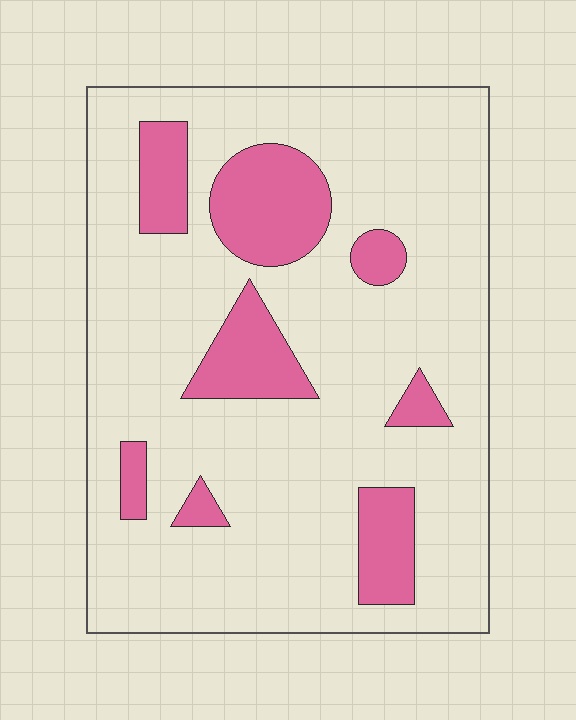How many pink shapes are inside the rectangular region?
8.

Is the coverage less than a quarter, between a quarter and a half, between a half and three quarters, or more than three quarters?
Less than a quarter.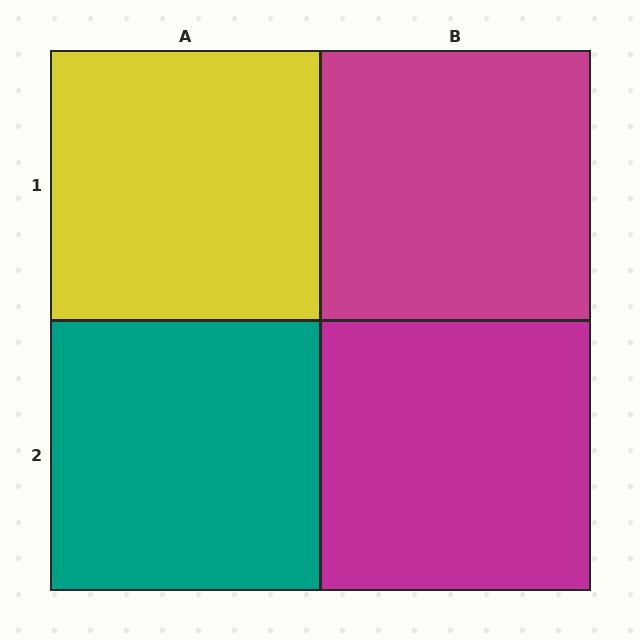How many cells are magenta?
2 cells are magenta.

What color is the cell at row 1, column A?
Yellow.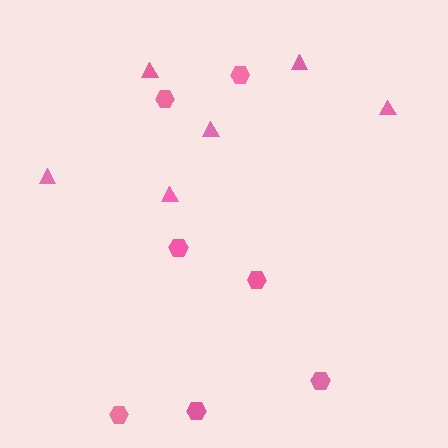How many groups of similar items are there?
There are 2 groups: one group of triangles (6) and one group of hexagons (7).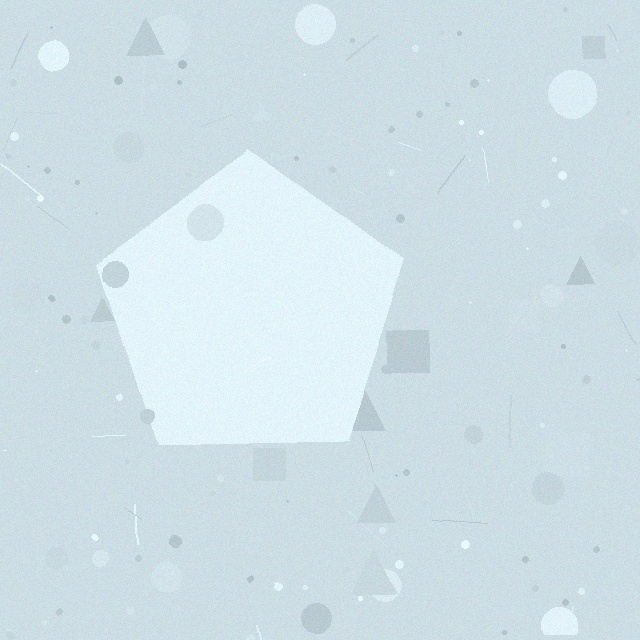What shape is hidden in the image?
A pentagon is hidden in the image.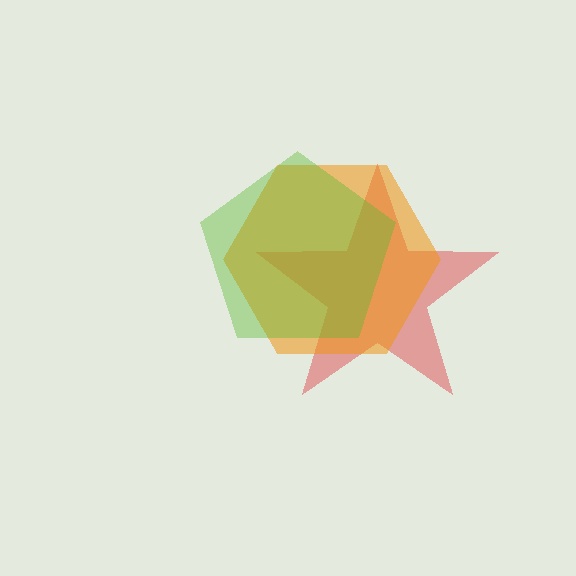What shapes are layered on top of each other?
The layered shapes are: a red star, an orange hexagon, a lime pentagon.